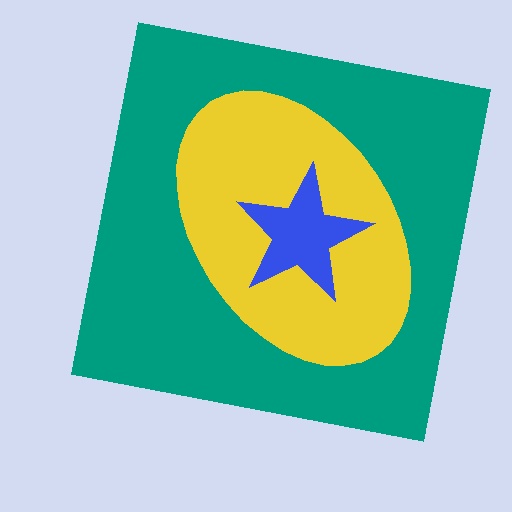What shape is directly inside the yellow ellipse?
The blue star.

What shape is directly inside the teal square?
The yellow ellipse.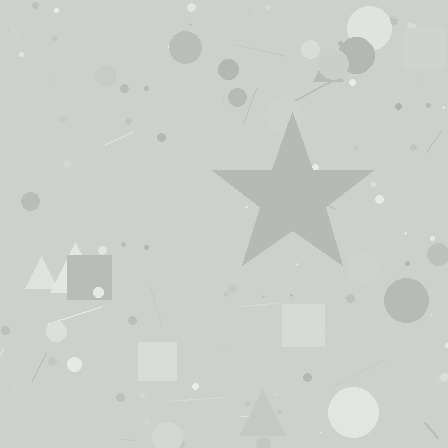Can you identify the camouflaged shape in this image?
The camouflaged shape is a star.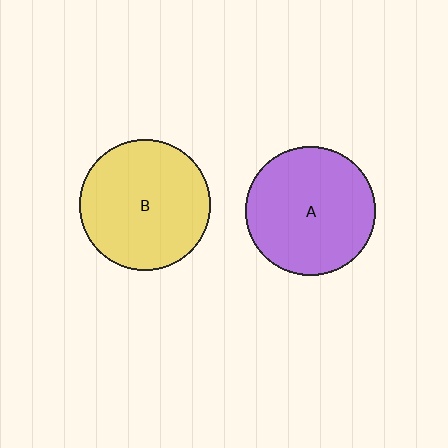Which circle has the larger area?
Circle B (yellow).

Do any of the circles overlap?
No, none of the circles overlap.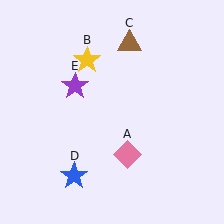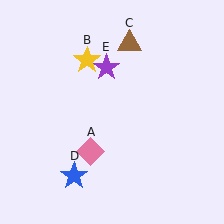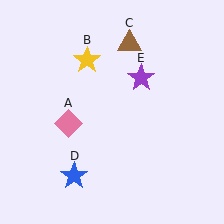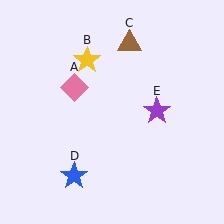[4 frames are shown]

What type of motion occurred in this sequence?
The pink diamond (object A), purple star (object E) rotated clockwise around the center of the scene.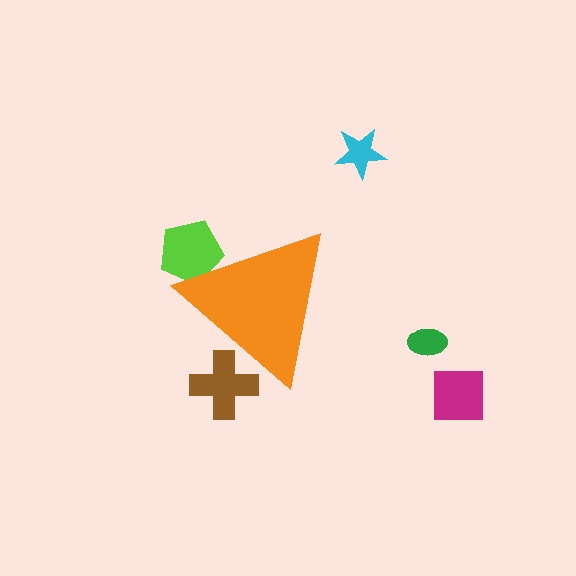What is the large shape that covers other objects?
An orange triangle.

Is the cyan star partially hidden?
No, the cyan star is fully visible.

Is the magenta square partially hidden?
No, the magenta square is fully visible.